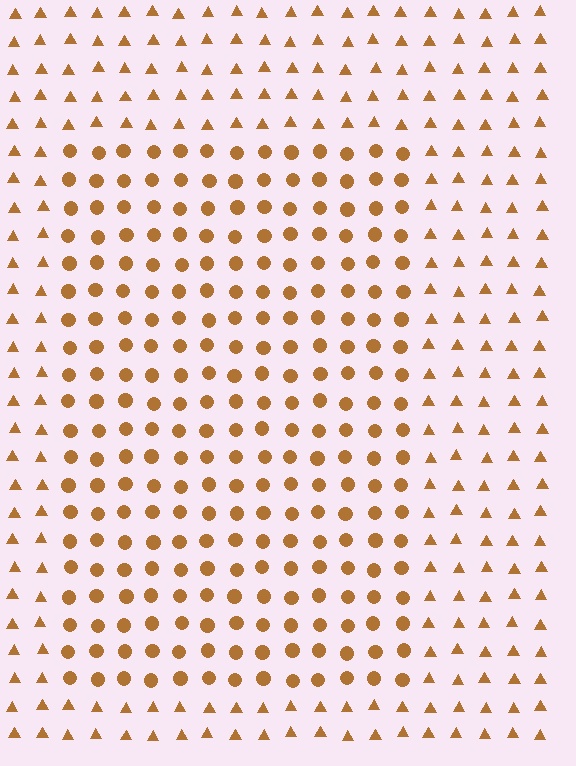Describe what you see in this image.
The image is filled with small brown elements arranged in a uniform grid. A rectangle-shaped region contains circles, while the surrounding area contains triangles. The boundary is defined purely by the change in element shape.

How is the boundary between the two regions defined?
The boundary is defined by a change in element shape: circles inside vs. triangles outside. All elements share the same color and spacing.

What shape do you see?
I see a rectangle.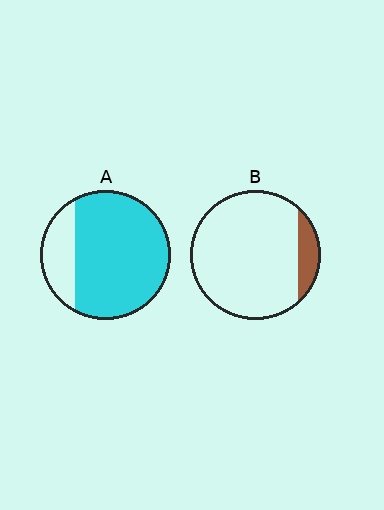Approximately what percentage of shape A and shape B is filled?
A is approximately 80% and B is approximately 10%.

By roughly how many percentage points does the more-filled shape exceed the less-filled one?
By roughly 65 percentage points (A over B).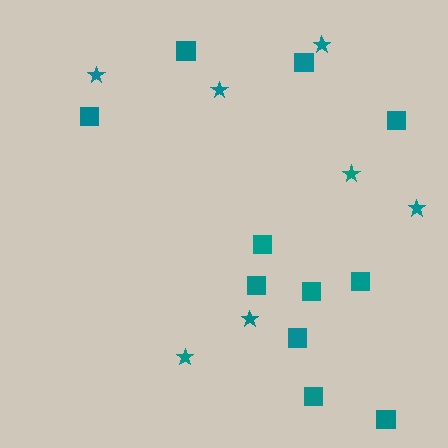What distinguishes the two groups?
There are 2 groups: one group of stars (7) and one group of squares (11).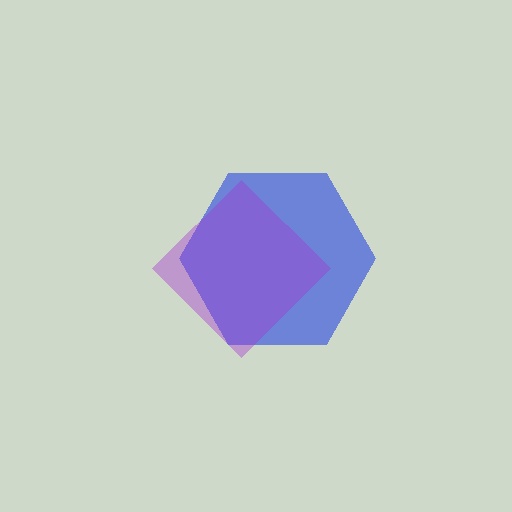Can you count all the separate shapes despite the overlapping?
Yes, there are 2 separate shapes.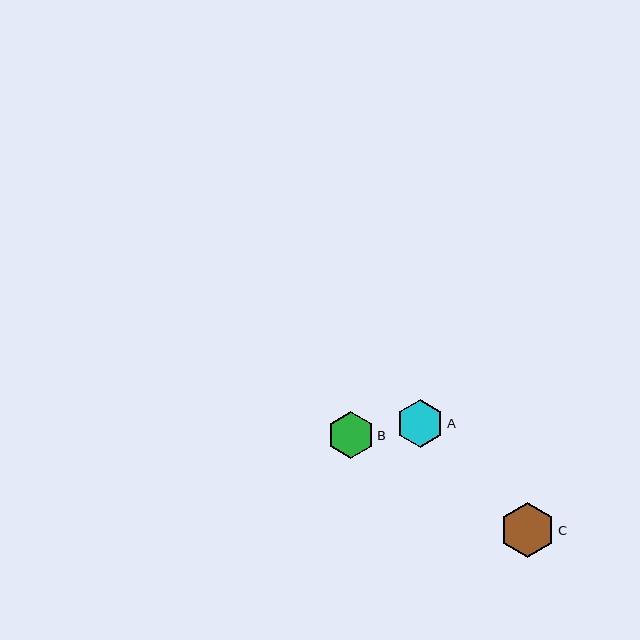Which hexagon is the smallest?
Hexagon A is the smallest with a size of approximately 47 pixels.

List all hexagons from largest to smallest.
From largest to smallest: C, B, A.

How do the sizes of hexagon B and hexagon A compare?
Hexagon B and hexagon A are approximately the same size.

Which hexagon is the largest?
Hexagon C is the largest with a size of approximately 55 pixels.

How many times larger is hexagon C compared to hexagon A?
Hexagon C is approximately 1.2 times the size of hexagon A.